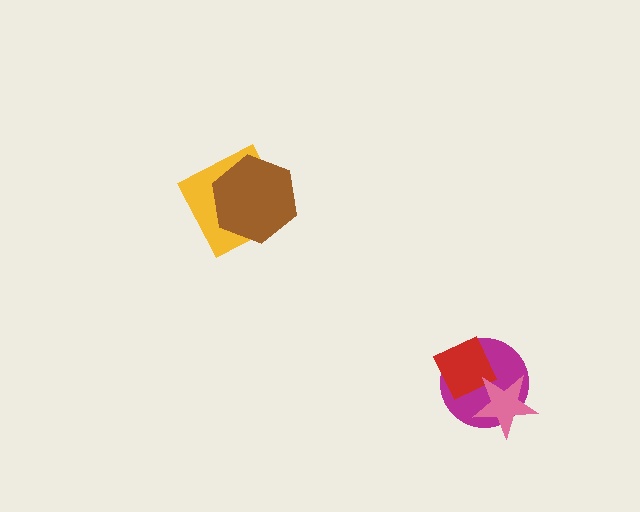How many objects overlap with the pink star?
2 objects overlap with the pink star.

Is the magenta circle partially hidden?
Yes, it is partially covered by another shape.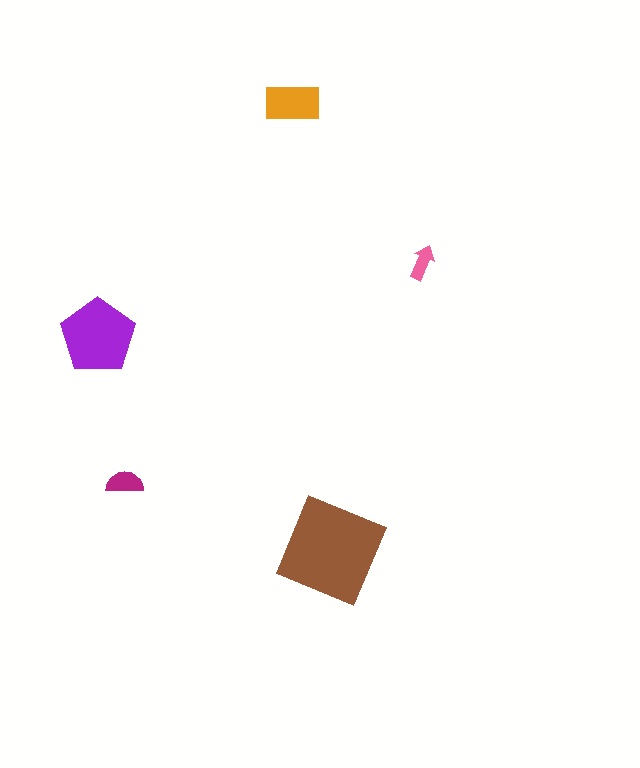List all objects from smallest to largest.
The pink arrow, the magenta semicircle, the orange rectangle, the purple pentagon, the brown diamond.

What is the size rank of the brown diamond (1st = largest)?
1st.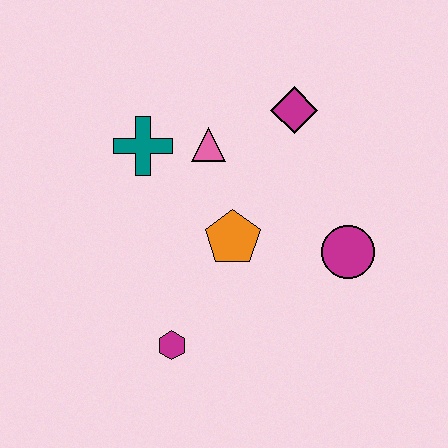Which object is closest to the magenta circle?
The orange pentagon is closest to the magenta circle.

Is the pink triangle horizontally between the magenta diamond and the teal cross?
Yes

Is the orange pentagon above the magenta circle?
Yes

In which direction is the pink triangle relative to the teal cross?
The pink triangle is to the right of the teal cross.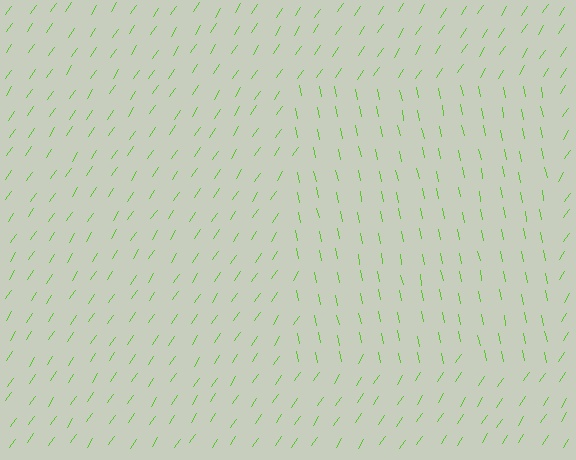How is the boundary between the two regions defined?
The boundary is defined purely by a change in line orientation (approximately 45 degrees difference). All lines are the same color and thickness.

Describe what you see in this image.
The image is filled with small lime line segments. A rectangle region in the image has lines oriented differently from the surrounding lines, creating a visible texture boundary.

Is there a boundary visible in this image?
Yes, there is a texture boundary formed by a change in line orientation.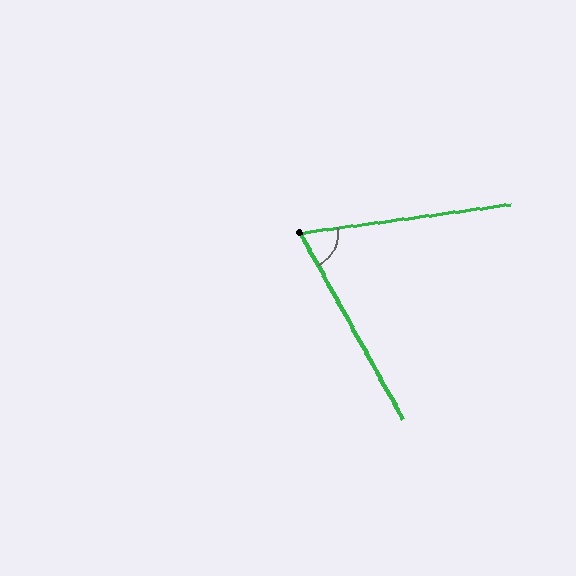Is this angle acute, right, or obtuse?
It is acute.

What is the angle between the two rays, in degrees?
Approximately 69 degrees.